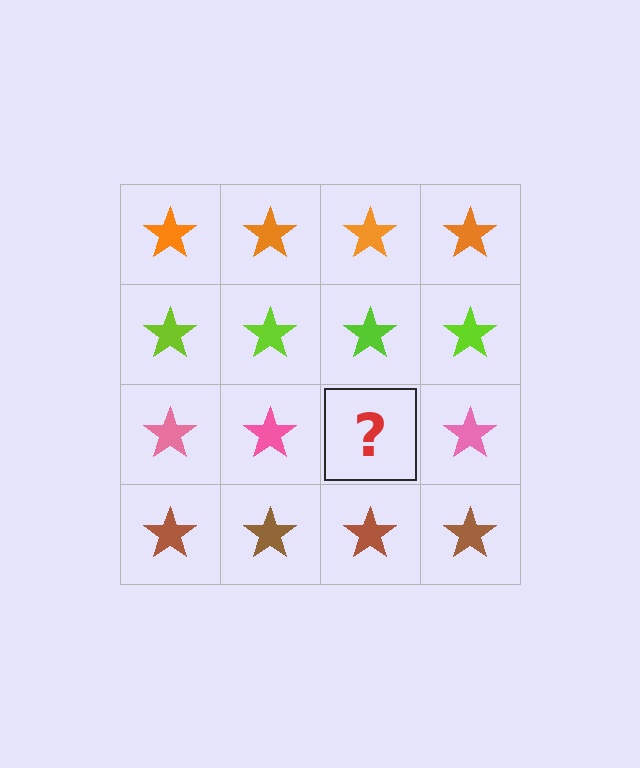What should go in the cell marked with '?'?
The missing cell should contain a pink star.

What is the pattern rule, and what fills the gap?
The rule is that each row has a consistent color. The gap should be filled with a pink star.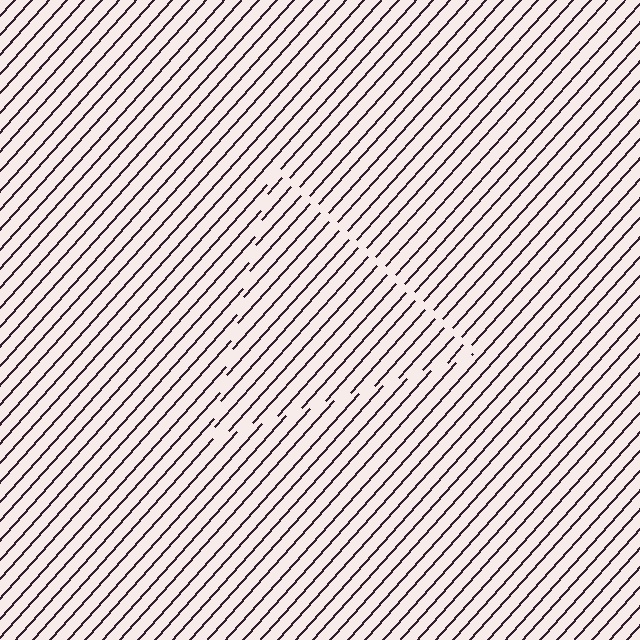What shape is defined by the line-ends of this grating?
An illusory triangle. The interior of the shape contains the same grating, shifted by half a period — the contour is defined by the phase discontinuity where line-ends from the inner and outer gratings abut.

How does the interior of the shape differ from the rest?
The interior of the shape contains the same grating, shifted by half a period — the contour is defined by the phase discontinuity where line-ends from the inner and outer gratings abut.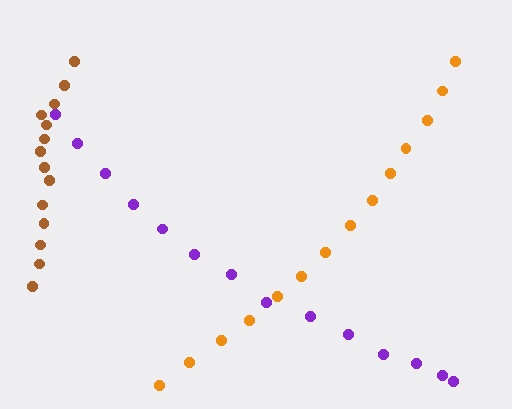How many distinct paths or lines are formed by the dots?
There are 3 distinct paths.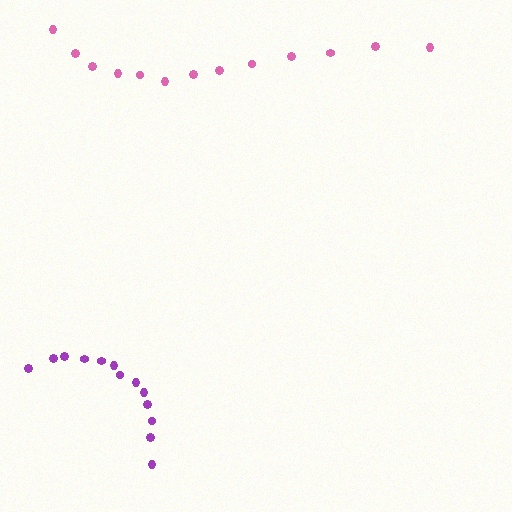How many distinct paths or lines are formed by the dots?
There are 2 distinct paths.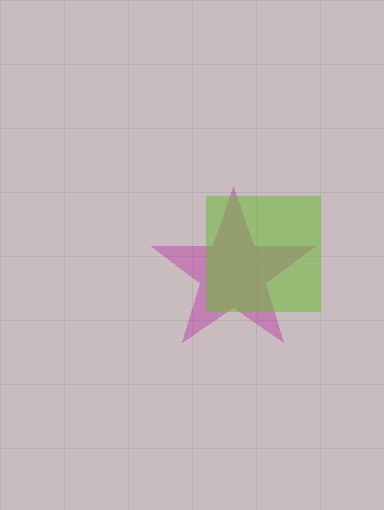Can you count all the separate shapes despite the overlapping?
Yes, there are 2 separate shapes.